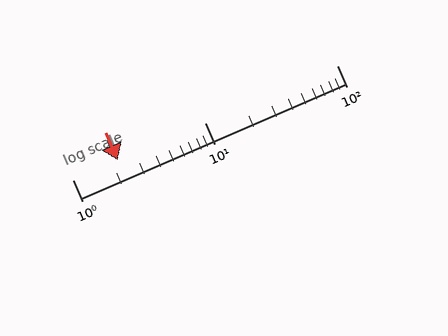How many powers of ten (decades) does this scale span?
The scale spans 2 decades, from 1 to 100.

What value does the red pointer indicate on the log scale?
The pointer indicates approximately 2.2.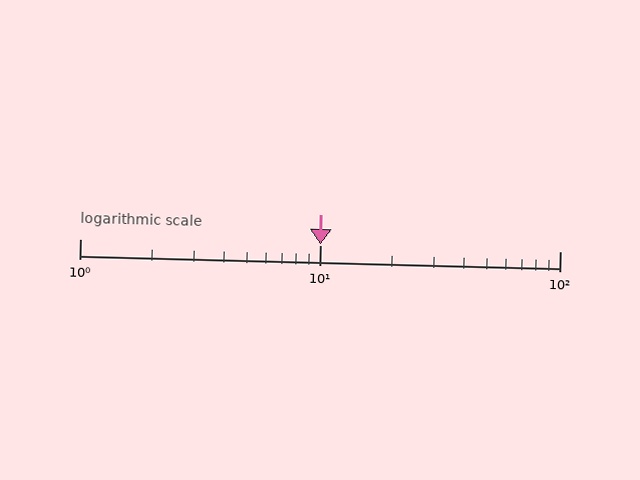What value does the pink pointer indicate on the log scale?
The pointer indicates approximately 10.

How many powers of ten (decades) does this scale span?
The scale spans 2 decades, from 1 to 100.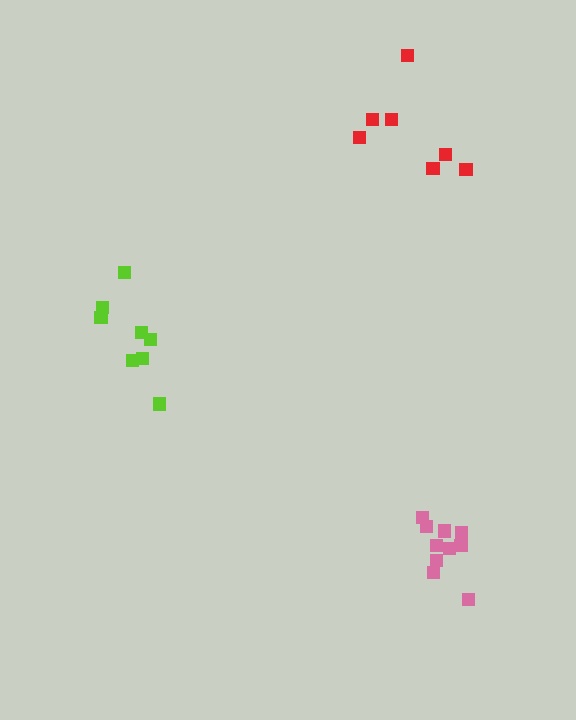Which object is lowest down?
The pink cluster is bottommost.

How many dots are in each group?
Group 1: 10 dots, Group 2: 8 dots, Group 3: 7 dots (25 total).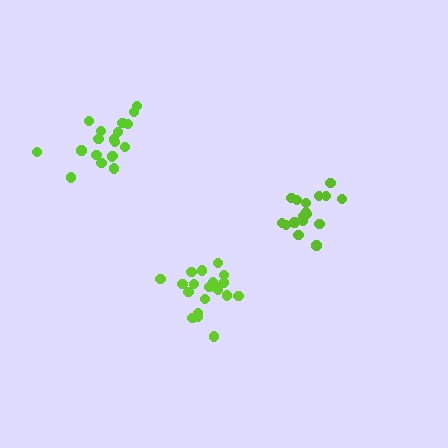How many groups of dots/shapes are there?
There are 3 groups.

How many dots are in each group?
Group 1: 18 dots, Group 2: 19 dots, Group 3: 20 dots (57 total).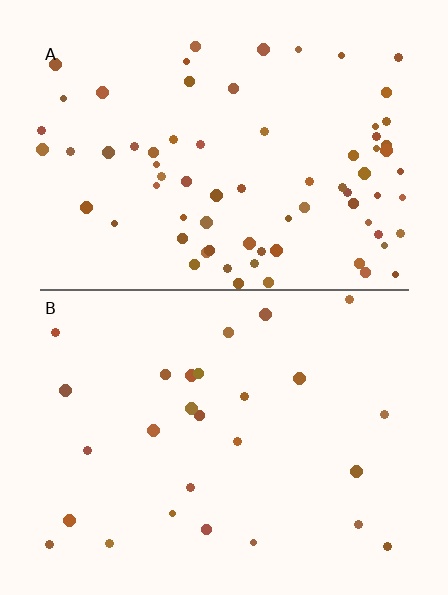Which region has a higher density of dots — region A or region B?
A (the top).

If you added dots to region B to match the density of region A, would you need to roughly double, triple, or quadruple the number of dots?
Approximately triple.